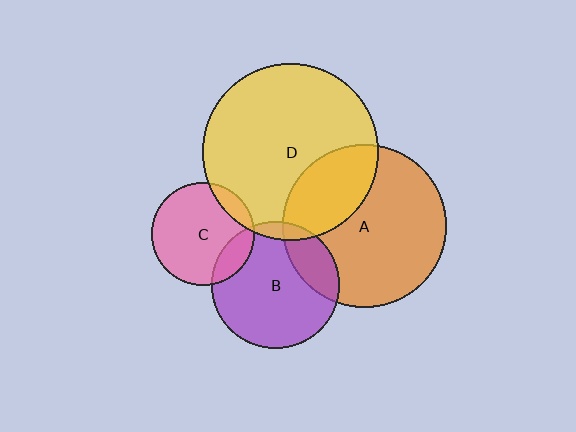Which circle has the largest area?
Circle D (yellow).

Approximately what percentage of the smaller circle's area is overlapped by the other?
Approximately 15%.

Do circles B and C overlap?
Yes.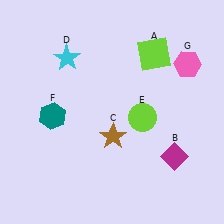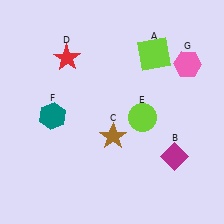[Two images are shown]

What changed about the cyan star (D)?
In Image 1, D is cyan. In Image 2, it changed to red.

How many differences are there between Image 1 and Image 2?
There is 1 difference between the two images.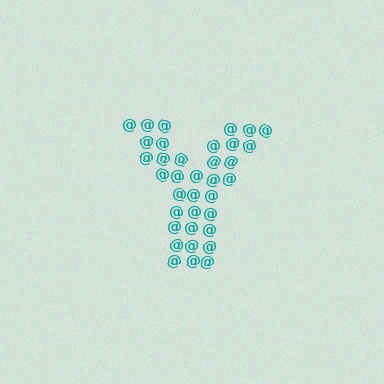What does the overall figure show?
The overall figure shows the letter Y.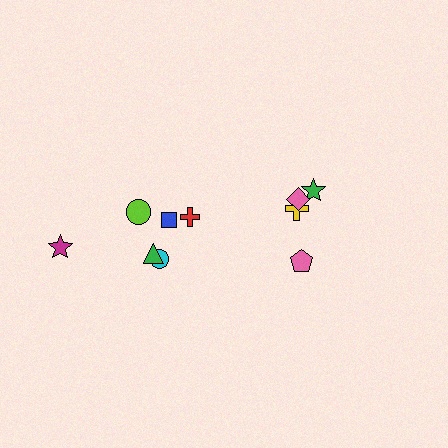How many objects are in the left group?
There are 6 objects.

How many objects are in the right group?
There are 4 objects.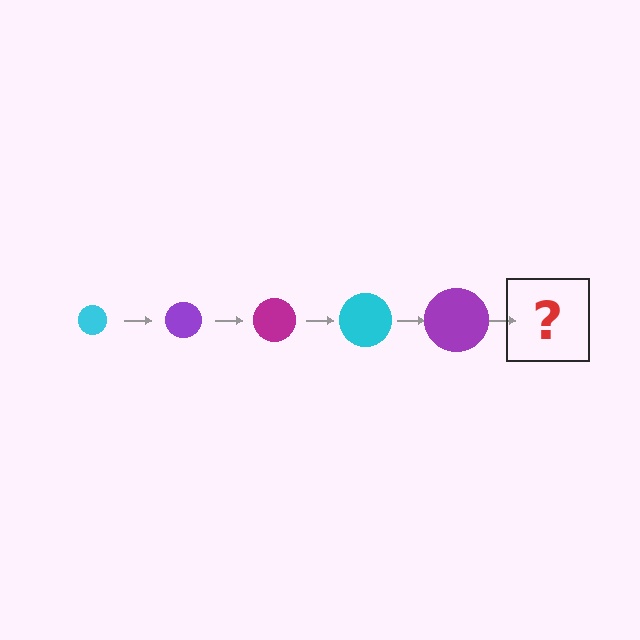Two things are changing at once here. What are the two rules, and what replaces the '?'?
The two rules are that the circle grows larger each step and the color cycles through cyan, purple, and magenta. The '?' should be a magenta circle, larger than the previous one.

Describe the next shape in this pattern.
It should be a magenta circle, larger than the previous one.